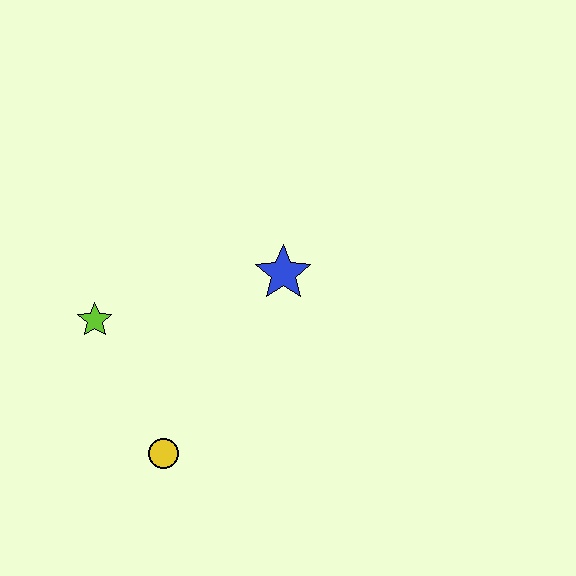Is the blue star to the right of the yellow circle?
Yes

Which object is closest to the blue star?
The lime star is closest to the blue star.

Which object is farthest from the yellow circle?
The blue star is farthest from the yellow circle.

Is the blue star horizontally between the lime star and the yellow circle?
No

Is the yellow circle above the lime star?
No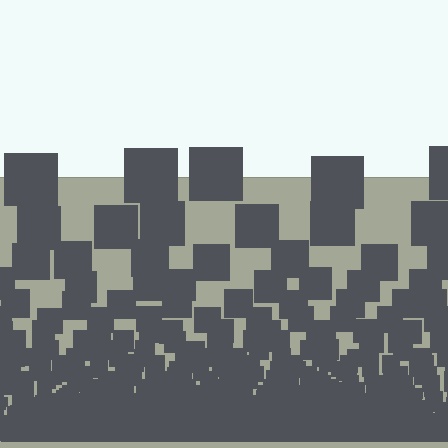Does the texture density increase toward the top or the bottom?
Density increases toward the bottom.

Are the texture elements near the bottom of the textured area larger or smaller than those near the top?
Smaller. The gradient is inverted — elements near the bottom are smaller and denser.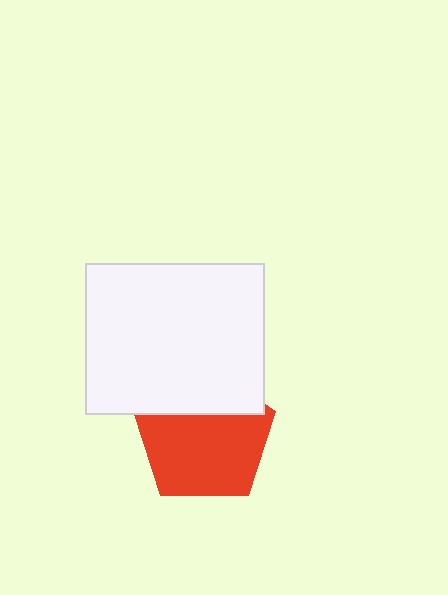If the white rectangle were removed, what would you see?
You would see the complete red pentagon.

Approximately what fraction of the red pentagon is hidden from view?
Roughly 31% of the red pentagon is hidden behind the white rectangle.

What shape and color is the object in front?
The object in front is a white rectangle.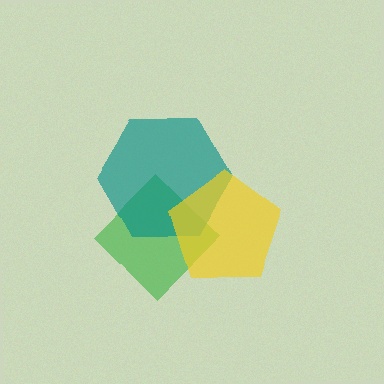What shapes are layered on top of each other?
The layered shapes are: a green diamond, a teal hexagon, a yellow pentagon.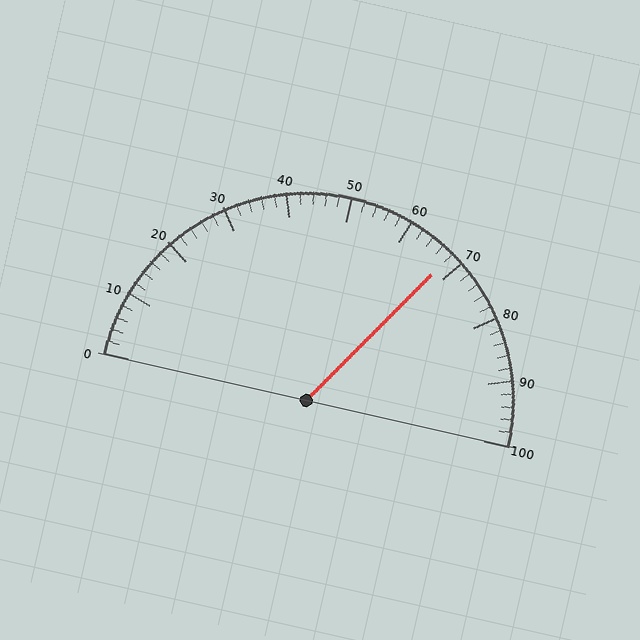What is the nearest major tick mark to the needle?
The nearest major tick mark is 70.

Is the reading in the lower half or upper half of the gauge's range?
The reading is in the upper half of the range (0 to 100).